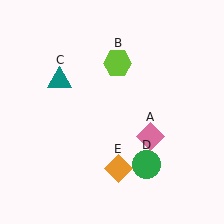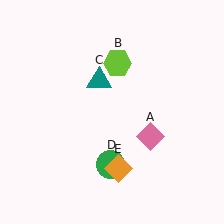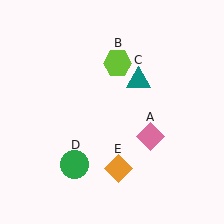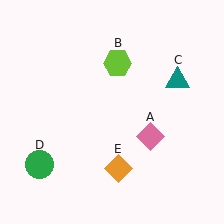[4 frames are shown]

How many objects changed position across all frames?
2 objects changed position: teal triangle (object C), green circle (object D).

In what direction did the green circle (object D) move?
The green circle (object D) moved left.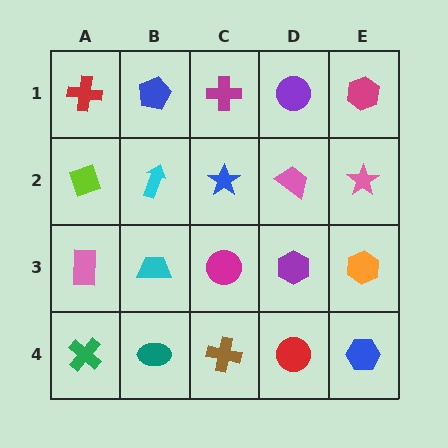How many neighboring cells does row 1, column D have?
3.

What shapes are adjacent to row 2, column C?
A magenta cross (row 1, column C), a magenta circle (row 3, column C), a cyan arrow (row 2, column B), a pink trapezoid (row 2, column D).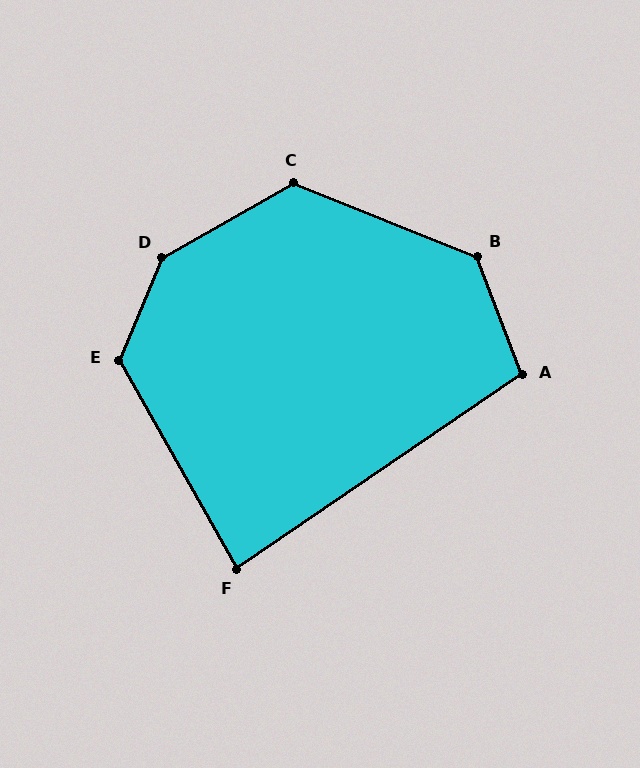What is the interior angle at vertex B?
Approximately 133 degrees (obtuse).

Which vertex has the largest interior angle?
D, at approximately 142 degrees.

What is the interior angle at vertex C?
Approximately 129 degrees (obtuse).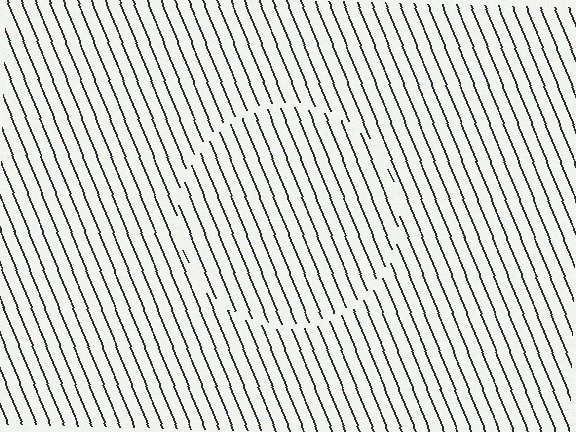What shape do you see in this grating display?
An illusory circle. The interior of the shape contains the same grating, shifted by half a period — the contour is defined by the phase discontinuity where line-ends from the inner and outer gratings abut.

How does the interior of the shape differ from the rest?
The interior of the shape contains the same grating, shifted by half a period — the contour is defined by the phase discontinuity where line-ends from the inner and outer gratings abut.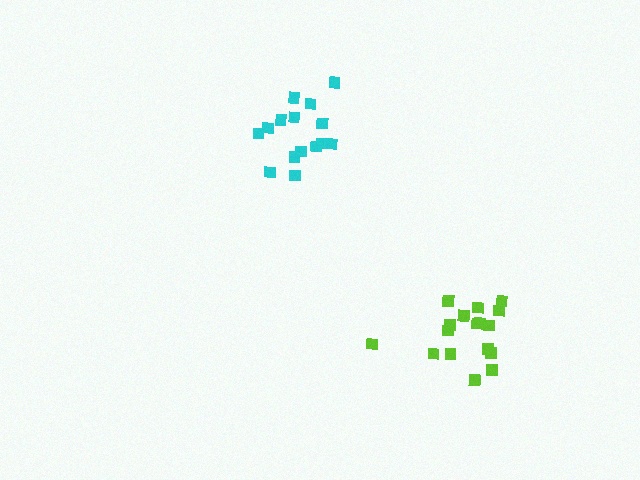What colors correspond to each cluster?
The clusters are colored: lime, cyan.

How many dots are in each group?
Group 1: 17 dots, Group 2: 15 dots (32 total).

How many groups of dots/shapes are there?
There are 2 groups.